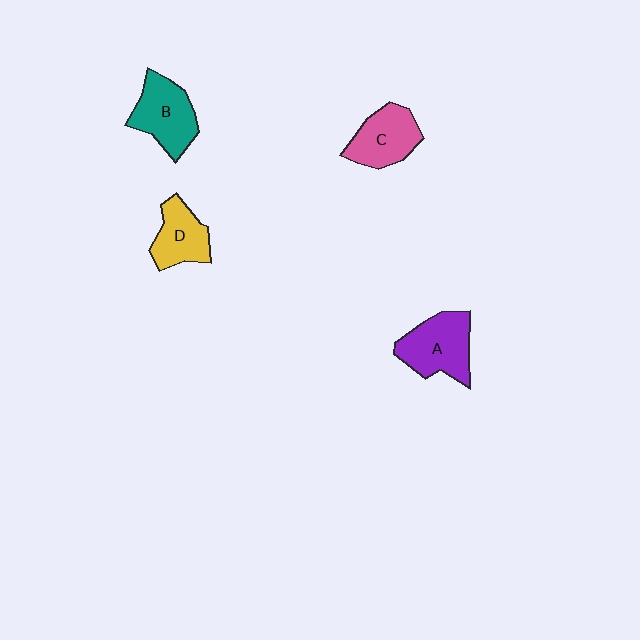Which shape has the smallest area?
Shape D (yellow).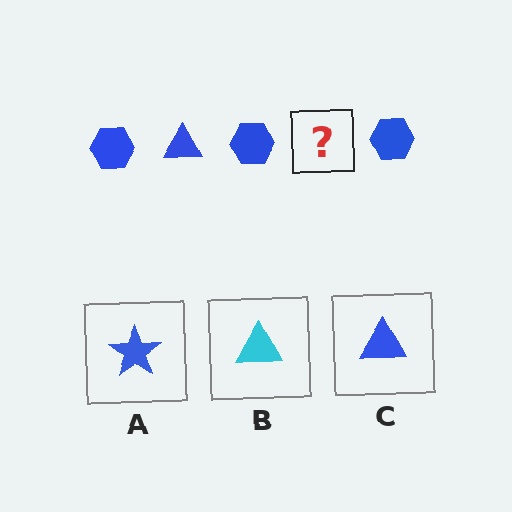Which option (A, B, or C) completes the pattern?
C.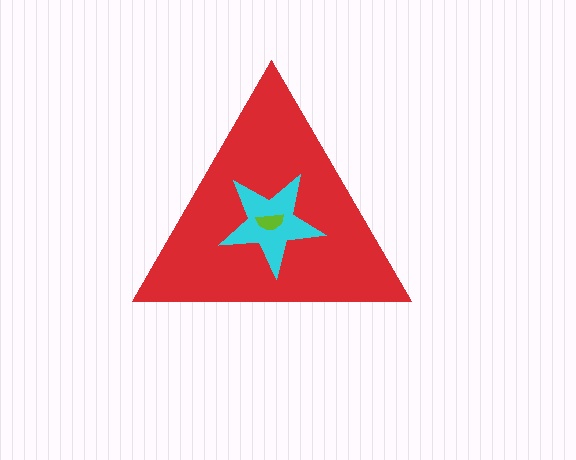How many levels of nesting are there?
3.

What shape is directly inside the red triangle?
The cyan star.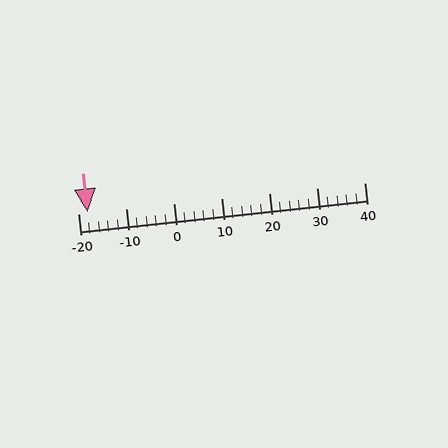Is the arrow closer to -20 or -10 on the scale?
The arrow is closer to -20.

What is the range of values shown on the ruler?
The ruler shows values from -20 to 40.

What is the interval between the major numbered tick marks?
The major tick marks are spaced 10 units apart.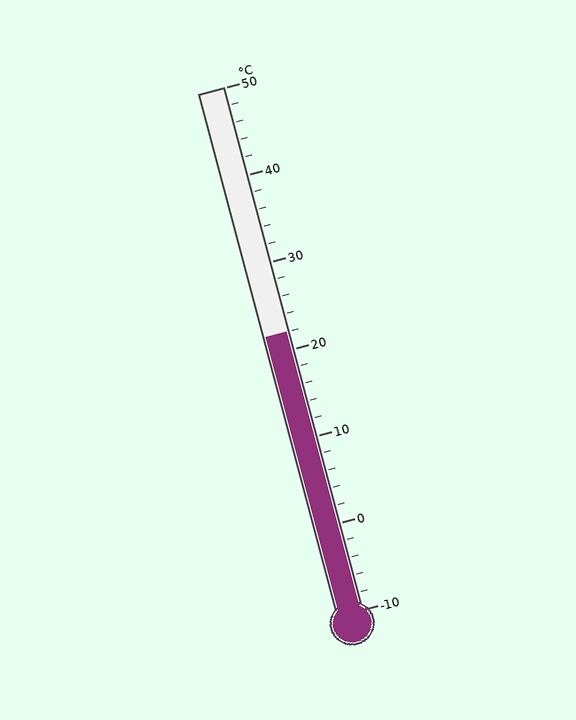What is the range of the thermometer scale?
The thermometer scale ranges from -10°C to 50°C.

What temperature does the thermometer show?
The thermometer shows approximately 22°C.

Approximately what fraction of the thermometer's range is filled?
The thermometer is filled to approximately 55% of its range.